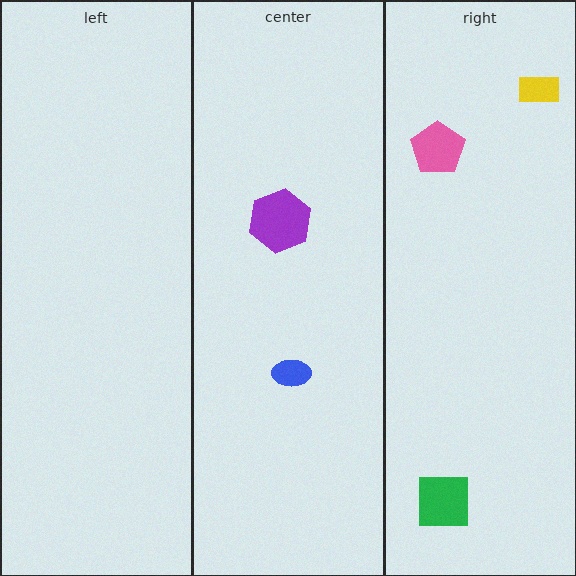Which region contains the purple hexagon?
The center region.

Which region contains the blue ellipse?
The center region.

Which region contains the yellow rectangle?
The right region.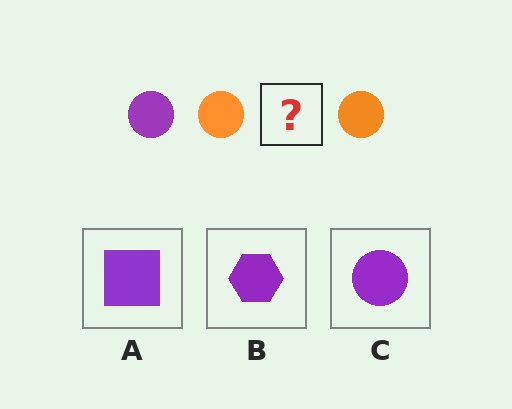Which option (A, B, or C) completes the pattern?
C.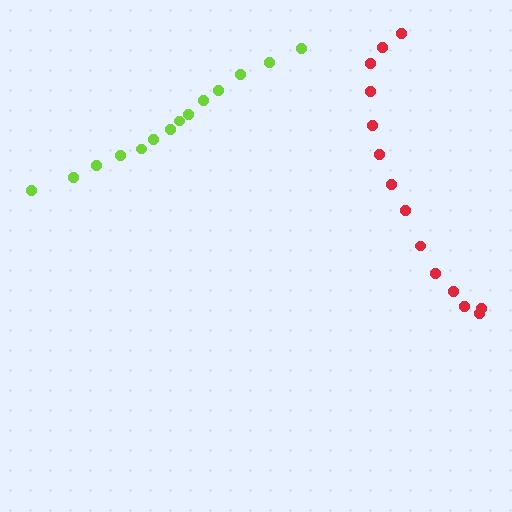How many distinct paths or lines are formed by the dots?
There are 2 distinct paths.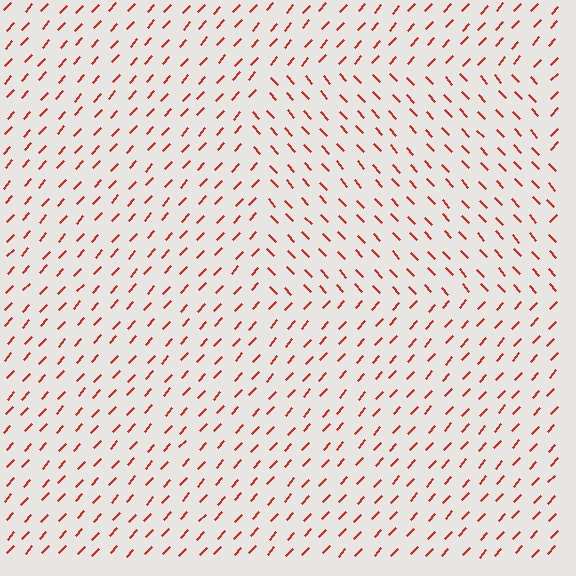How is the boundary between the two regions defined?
The boundary is defined purely by a change in line orientation (approximately 85 degrees difference). All lines are the same color and thickness.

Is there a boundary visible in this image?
Yes, there is a texture boundary formed by a change in line orientation.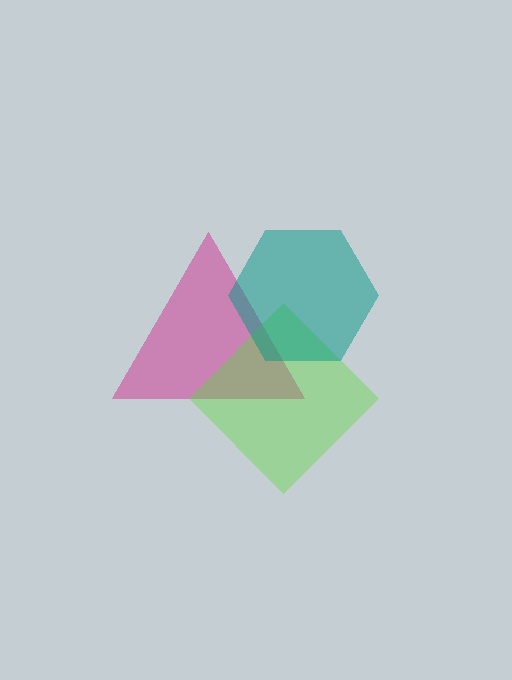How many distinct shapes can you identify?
There are 3 distinct shapes: a magenta triangle, a lime diamond, a teal hexagon.